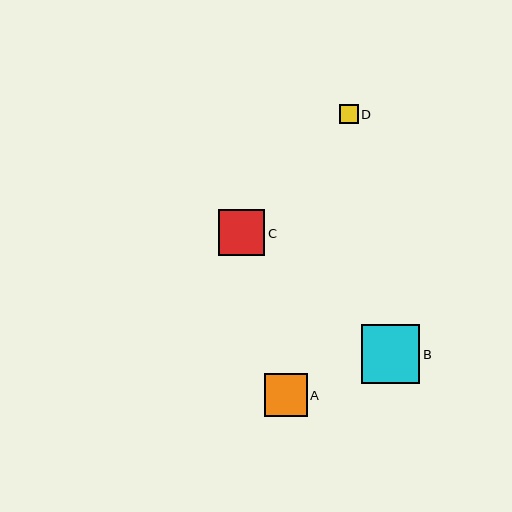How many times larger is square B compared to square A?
Square B is approximately 1.4 times the size of square A.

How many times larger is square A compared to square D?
Square A is approximately 2.2 times the size of square D.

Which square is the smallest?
Square D is the smallest with a size of approximately 19 pixels.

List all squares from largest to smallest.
From largest to smallest: B, C, A, D.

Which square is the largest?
Square B is the largest with a size of approximately 59 pixels.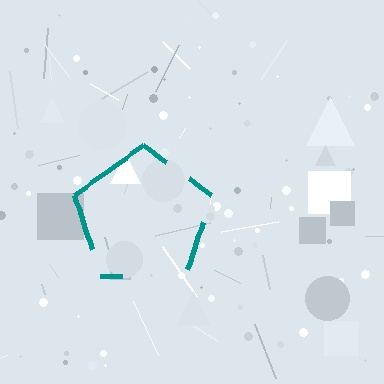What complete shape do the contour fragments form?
The contour fragments form a pentagon.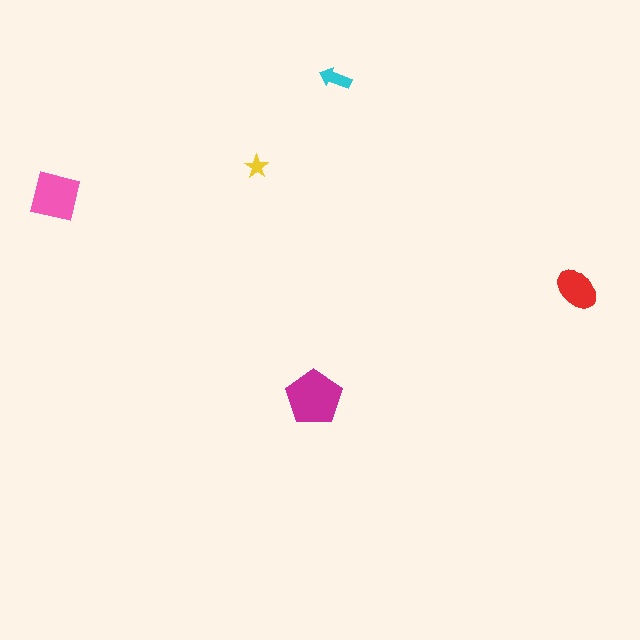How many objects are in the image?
There are 5 objects in the image.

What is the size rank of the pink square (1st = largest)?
2nd.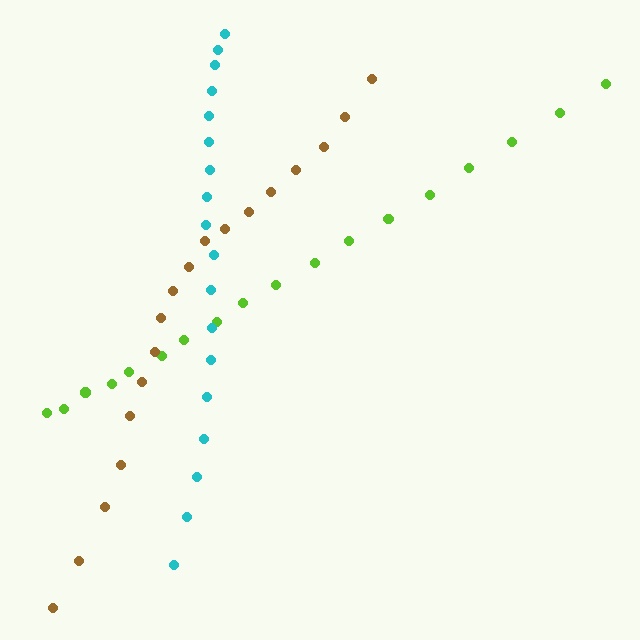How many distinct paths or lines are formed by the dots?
There are 3 distinct paths.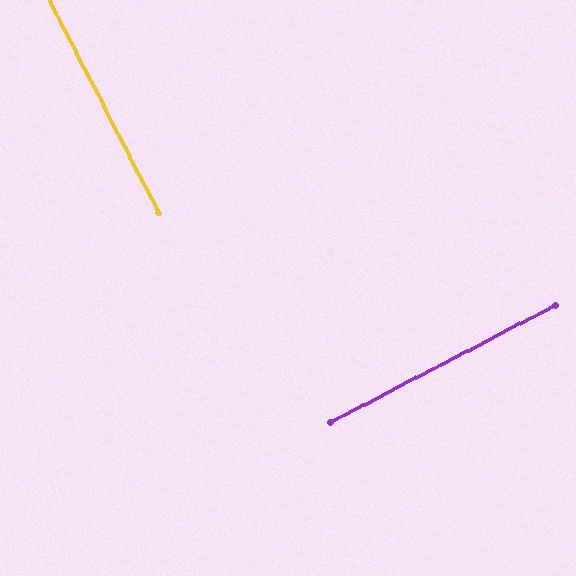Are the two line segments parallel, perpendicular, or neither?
Perpendicular — they meet at approximately 90°.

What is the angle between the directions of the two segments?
Approximately 90 degrees.